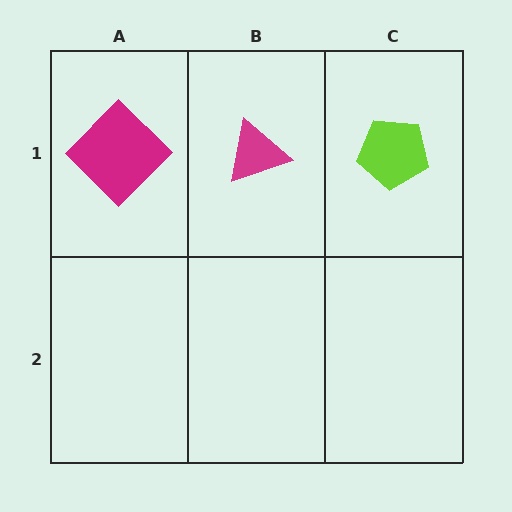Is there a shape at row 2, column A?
No, that cell is empty.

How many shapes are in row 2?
0 shapes.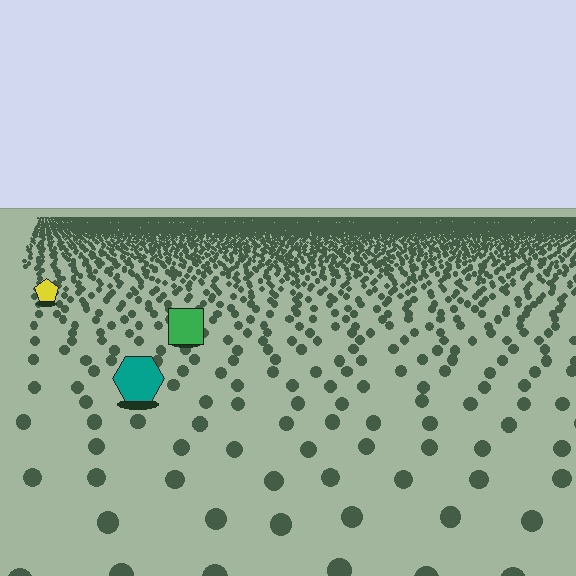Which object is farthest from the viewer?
The yellow pentagon is farthest from the viewer. It appears smaller and the ground texture around it is denser.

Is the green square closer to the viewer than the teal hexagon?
No. The teal hexagon is closer — you can tell from the texture gradient: the ground texture is coarser near it.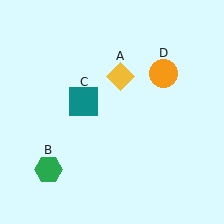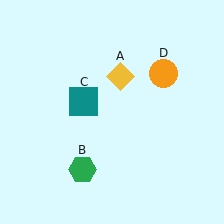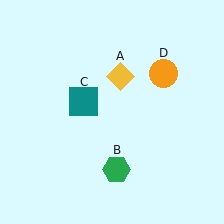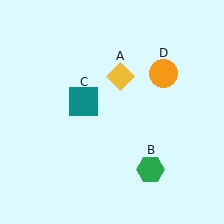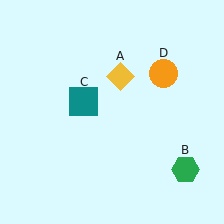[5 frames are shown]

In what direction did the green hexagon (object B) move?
The green hexagon (object B) moved right.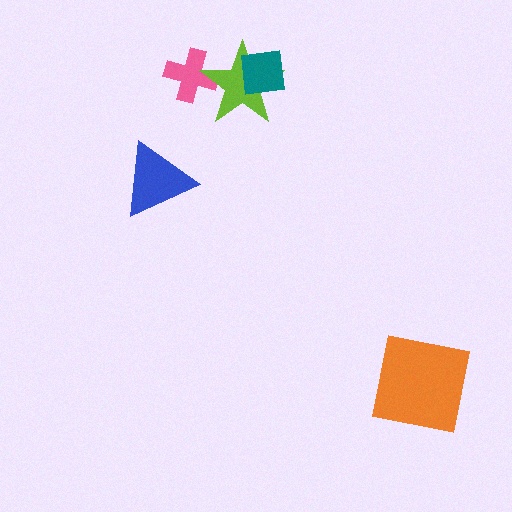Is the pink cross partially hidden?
Yes, it is partially covered by another shape.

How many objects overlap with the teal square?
1 object overlaps with the teal square.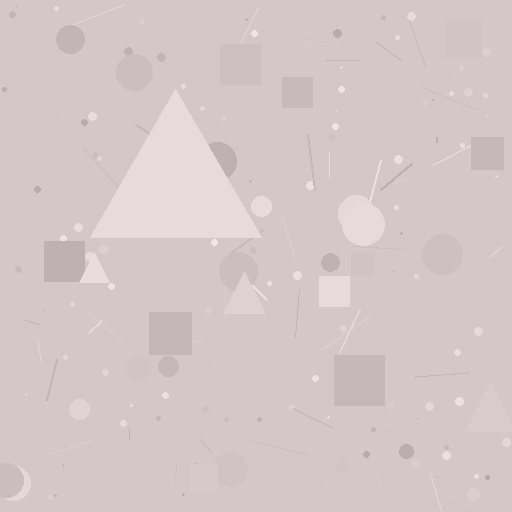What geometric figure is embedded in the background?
A triangle is embedded in the background.